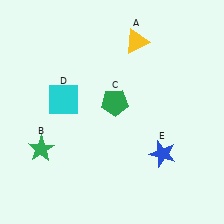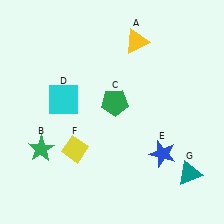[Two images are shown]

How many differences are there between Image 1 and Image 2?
There are 2 differences between the two images.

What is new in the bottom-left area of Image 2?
A yellow diamond (F) was added in the bottom-left area of Image 2.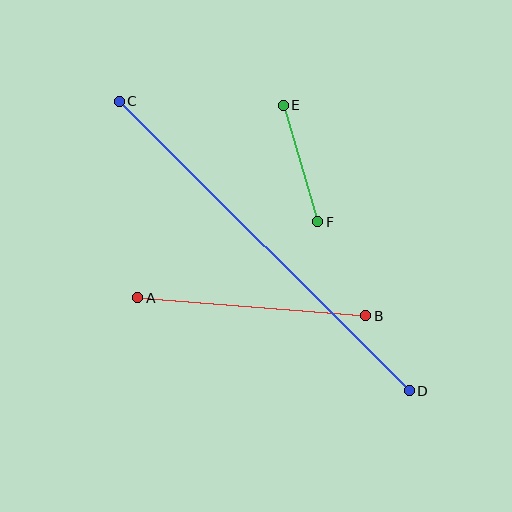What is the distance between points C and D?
The distance is approximately 410 pixels.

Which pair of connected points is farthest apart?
Points C and D are farthest apart.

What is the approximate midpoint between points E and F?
The midpoint is at approximately (301, 163) pixels.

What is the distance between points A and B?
The distance is approximately 228 pixels.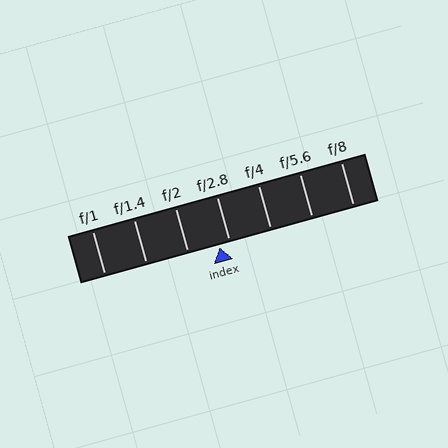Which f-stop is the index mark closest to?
The index mark is closest to f/2.8.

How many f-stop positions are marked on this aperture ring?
There are 7 f-stop positions marked.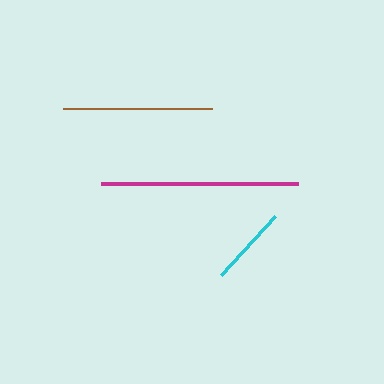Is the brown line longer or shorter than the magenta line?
The magenta line is longer than the brown line.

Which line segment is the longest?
The magenta line is the longest at approximately 197 pixels.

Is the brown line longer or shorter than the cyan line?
The brown line is longer than the cyan line.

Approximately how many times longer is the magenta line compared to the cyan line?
The magenta line is approximately 2.5 times the length of the cyan line.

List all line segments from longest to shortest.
From longest to shortest: magenta, brown, cyan.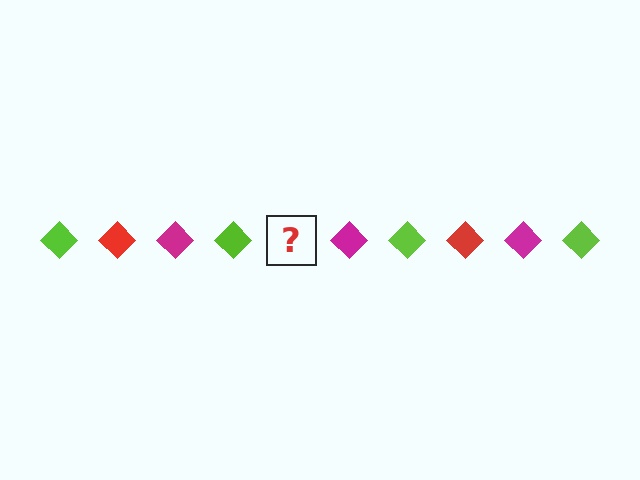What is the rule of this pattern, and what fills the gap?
The rule is that the pattern cycles through lime, red, magenta diamonds. The gap should be filled with a red diamond.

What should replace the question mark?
The question mark should be replaced with a red diamond.